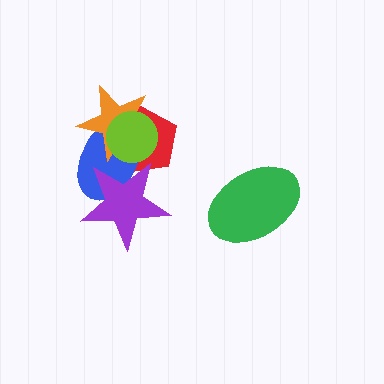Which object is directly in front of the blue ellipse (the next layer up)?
The orange star is directly in front of the blue ellipse.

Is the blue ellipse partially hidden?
Yes, it is partially covered by another shape.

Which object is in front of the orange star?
The lime circle is in front of the orange star.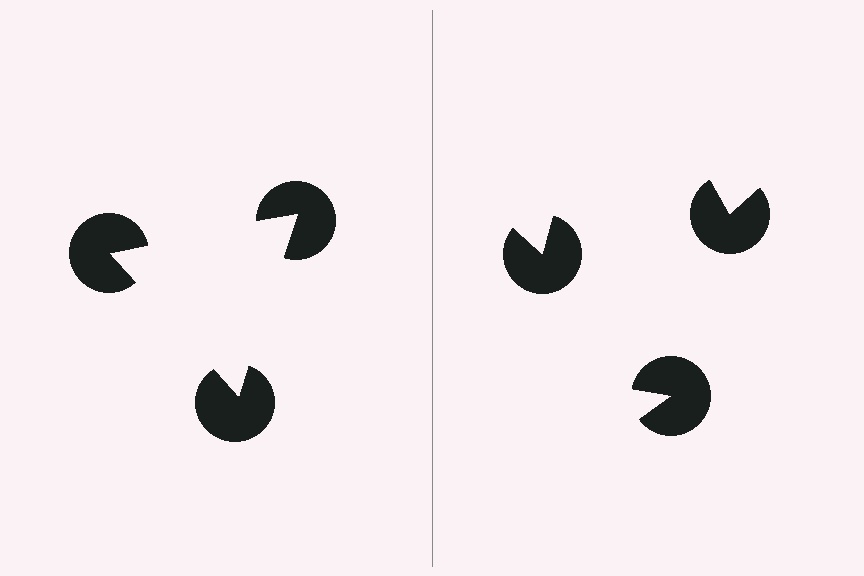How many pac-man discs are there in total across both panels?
6 — 3 on each side.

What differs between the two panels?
The pac-man discs are positioned identically on both sides; only the wedge orientations differ. On the left they align to a triangle; on the right they are misaligned.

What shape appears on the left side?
An illusory triangle.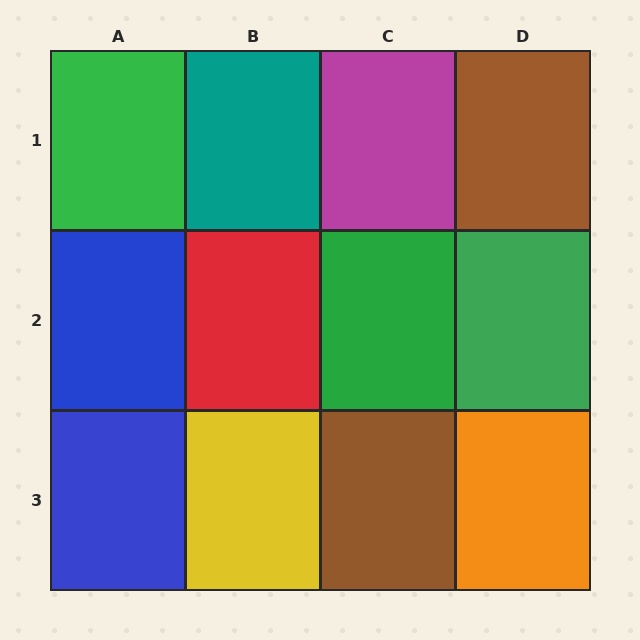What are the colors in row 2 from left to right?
Blue, red, green, green.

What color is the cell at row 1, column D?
Brown.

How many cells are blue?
2 cells are blue.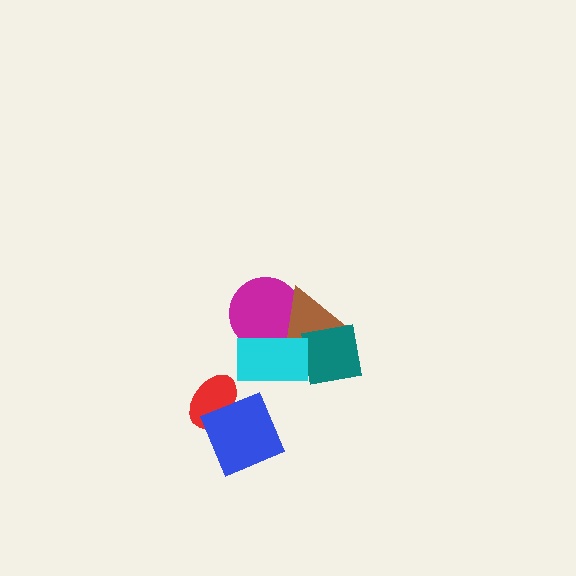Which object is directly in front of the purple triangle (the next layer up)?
The magenta circle is directly in front of the purple triangle.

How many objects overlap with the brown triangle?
4 objects overlap with the brown triangle.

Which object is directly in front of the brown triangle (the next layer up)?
The teal square is directly in front of the brown triangle.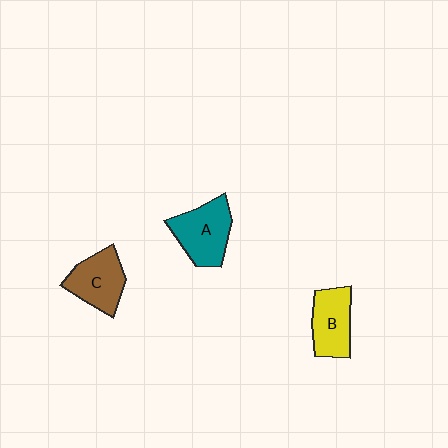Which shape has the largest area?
Shape A (teal).